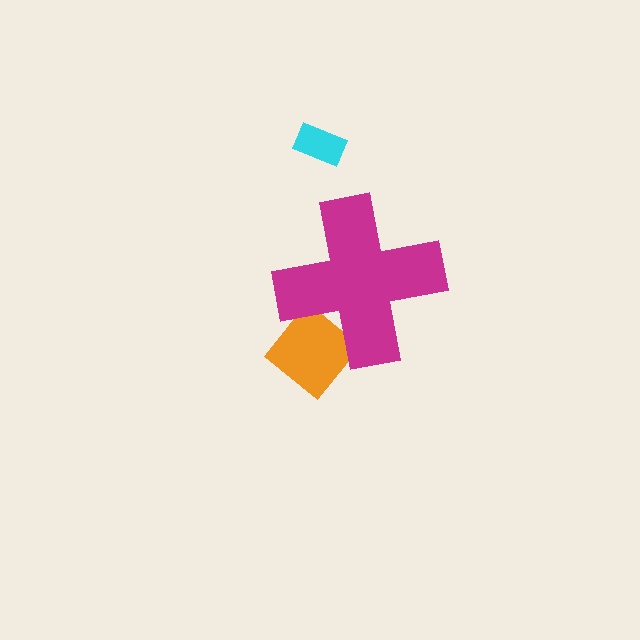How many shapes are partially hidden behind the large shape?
2 shapes are partially hidden.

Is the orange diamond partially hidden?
Yes, the orange diamond is partially hidden behind the magenta cross.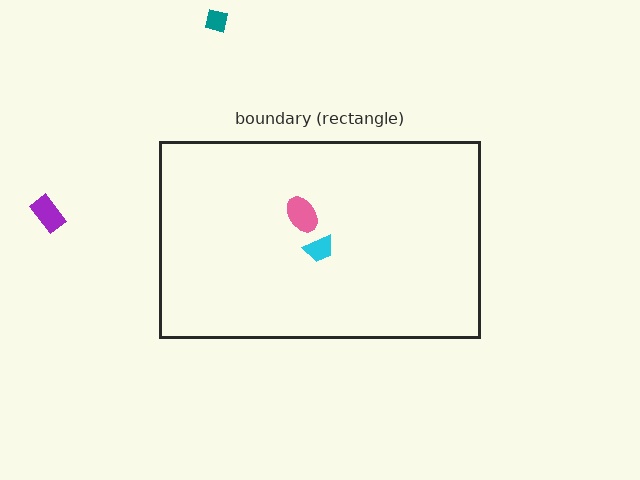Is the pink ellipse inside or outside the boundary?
Inside.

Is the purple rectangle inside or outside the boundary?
Outside.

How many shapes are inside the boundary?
2 inside, 2 outside.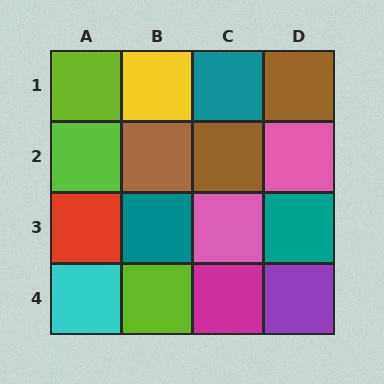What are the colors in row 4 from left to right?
Cyan, lime, magenta, purple.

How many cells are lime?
3 cells are lime.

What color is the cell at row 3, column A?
Red.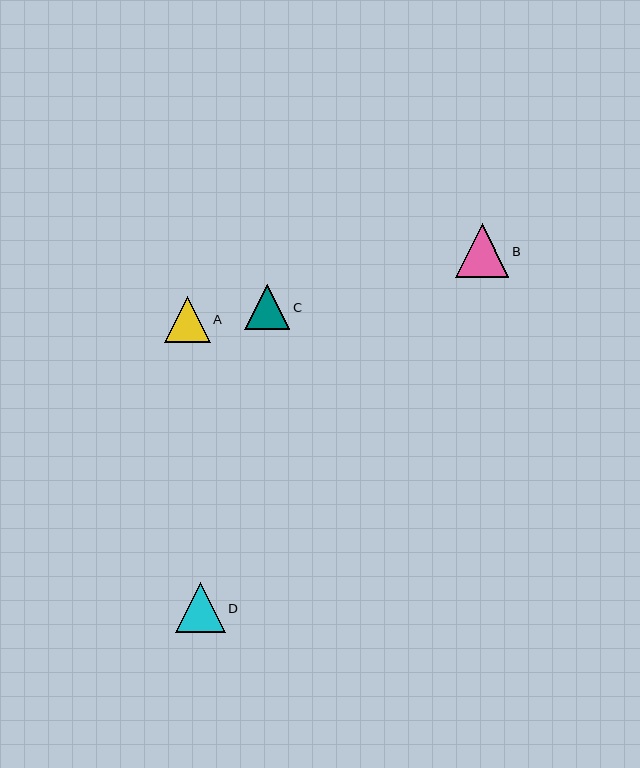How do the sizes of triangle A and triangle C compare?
Triangle A and triangle C are approximately the same size.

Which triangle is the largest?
Triangle B is the largest with a size of approximately 54 pixels.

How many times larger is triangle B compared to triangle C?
Triangle B is approximately 1.2 times the size of triangle C.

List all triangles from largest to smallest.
From largest to smallest: B, D, A, C.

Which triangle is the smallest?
Triangle C is the smallest with a size of approximately 45 pixels.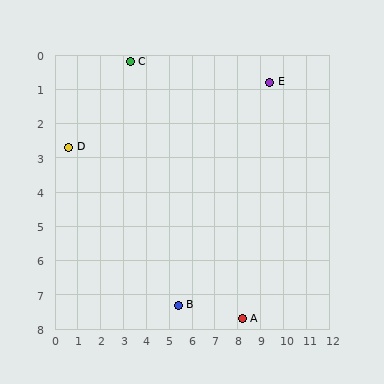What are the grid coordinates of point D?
Point D is at approximately (0.6, 2.7).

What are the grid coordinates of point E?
Point E is at approximately (9.4, 0.8).